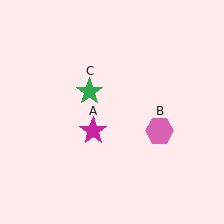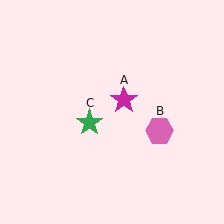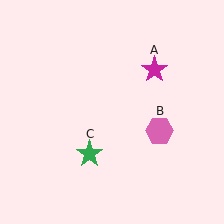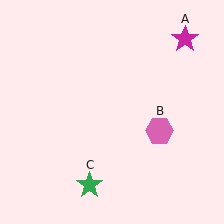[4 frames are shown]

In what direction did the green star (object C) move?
The green star (object C) moved down.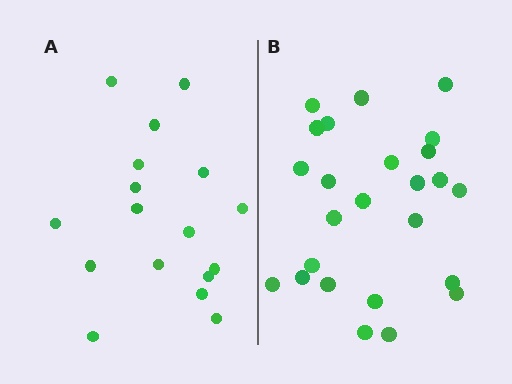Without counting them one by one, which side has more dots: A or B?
Region B (the right region) has more dots.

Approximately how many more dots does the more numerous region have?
Region B has roughly 8 or so more dots than region A.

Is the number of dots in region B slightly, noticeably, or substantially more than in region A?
Region B has substantially more. The ratio is roughly 1.5 to 1.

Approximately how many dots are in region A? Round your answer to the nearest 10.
About 20 dots. (The exact count is 17, which rounds to 20.)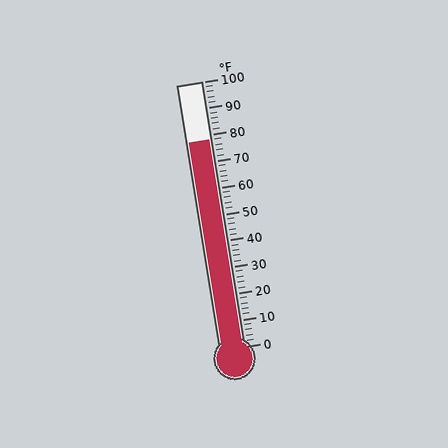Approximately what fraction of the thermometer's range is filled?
The thermometer is filled to approximately 80% of its range.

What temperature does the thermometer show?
The thermometer shows approximately 78°F.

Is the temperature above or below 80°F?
The temperature is below 80°F.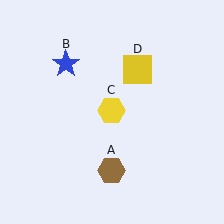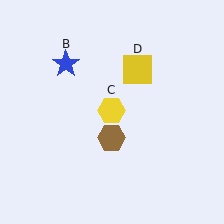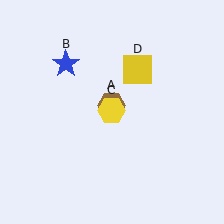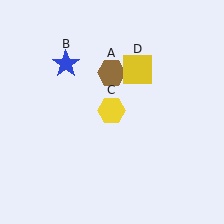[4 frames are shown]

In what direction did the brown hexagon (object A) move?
The brown hexagon (object A) moved up.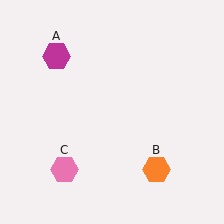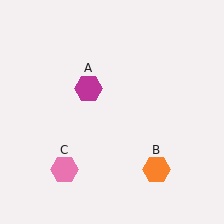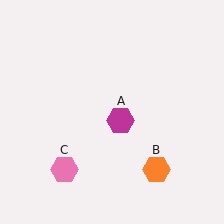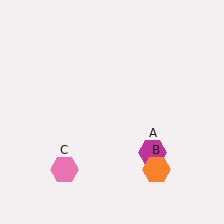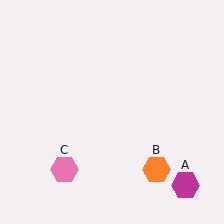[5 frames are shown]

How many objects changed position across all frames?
1 object changed position: magenta hexagon (object A).